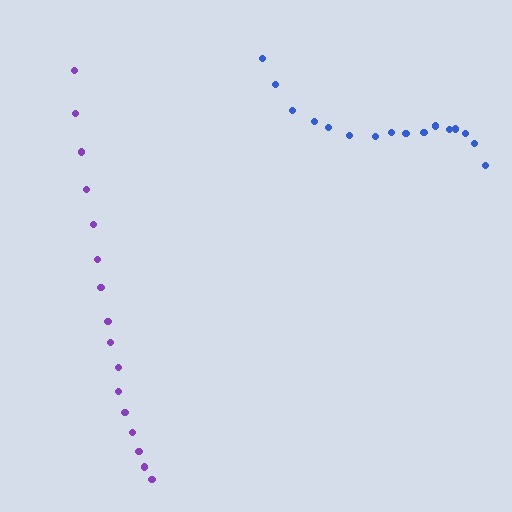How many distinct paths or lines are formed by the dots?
There are 2 distinct paths.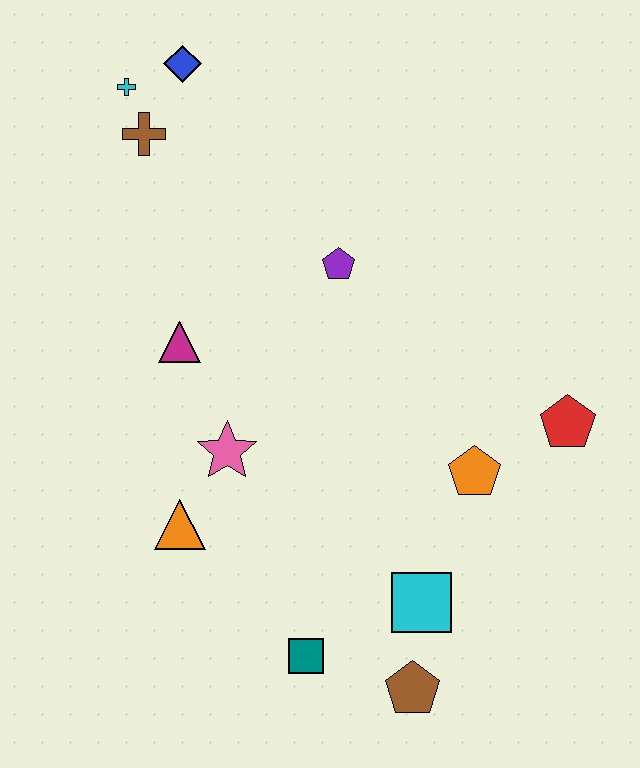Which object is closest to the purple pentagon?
The magenta triangle is closest to the purple pentagon.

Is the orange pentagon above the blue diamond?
No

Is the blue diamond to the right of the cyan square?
No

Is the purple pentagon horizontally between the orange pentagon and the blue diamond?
Yes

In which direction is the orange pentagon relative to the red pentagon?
The orange pentagon is to the left of the red pentagon.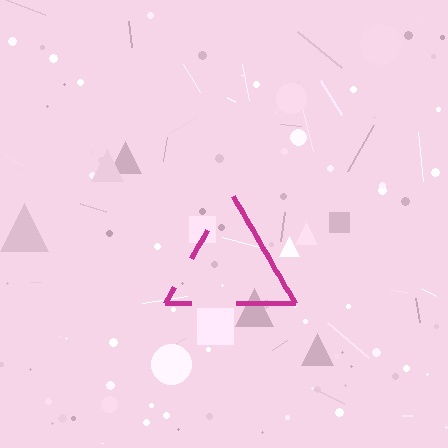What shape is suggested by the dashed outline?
The dashed outline suggests a triangle.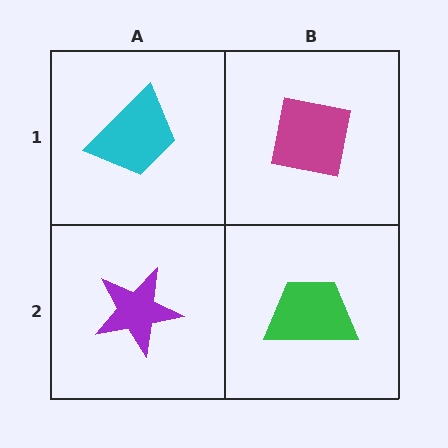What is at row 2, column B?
A green trapezoid.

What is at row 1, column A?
A cyan trapezoid.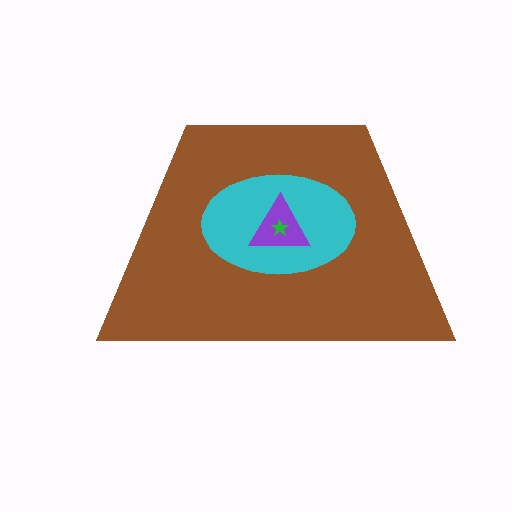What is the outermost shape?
The brown trapezoid.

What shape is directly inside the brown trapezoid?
The cyan ellipse.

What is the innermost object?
The green star.